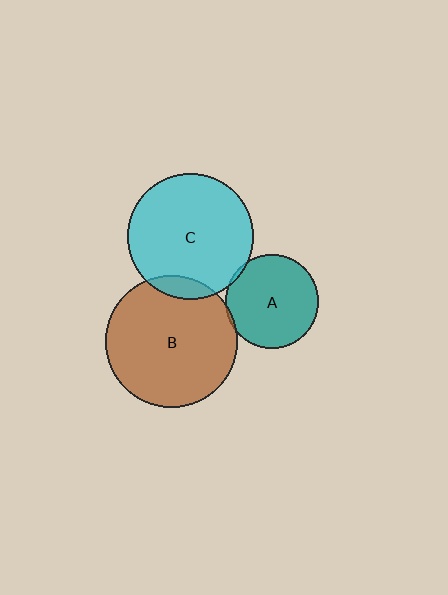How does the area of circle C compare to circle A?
Approximately 1.8 times.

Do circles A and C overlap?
Yes.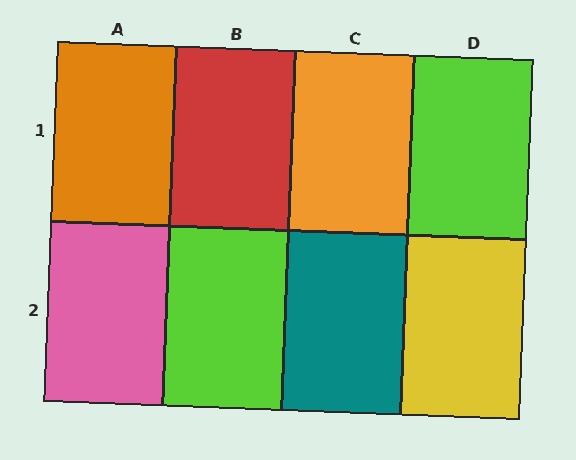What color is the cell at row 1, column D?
Lime.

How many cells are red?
1 cell is red.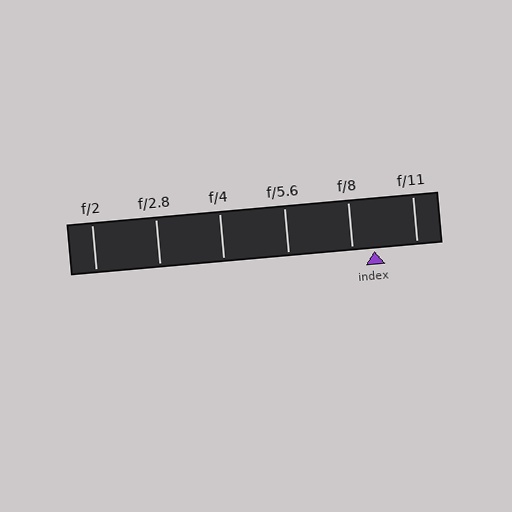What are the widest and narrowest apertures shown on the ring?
The widest aperture shown is f/2 and the narrowest is f/11.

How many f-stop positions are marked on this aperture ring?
There are 6 f-stop positions marked.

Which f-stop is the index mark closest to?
The index mark is closest to f/8.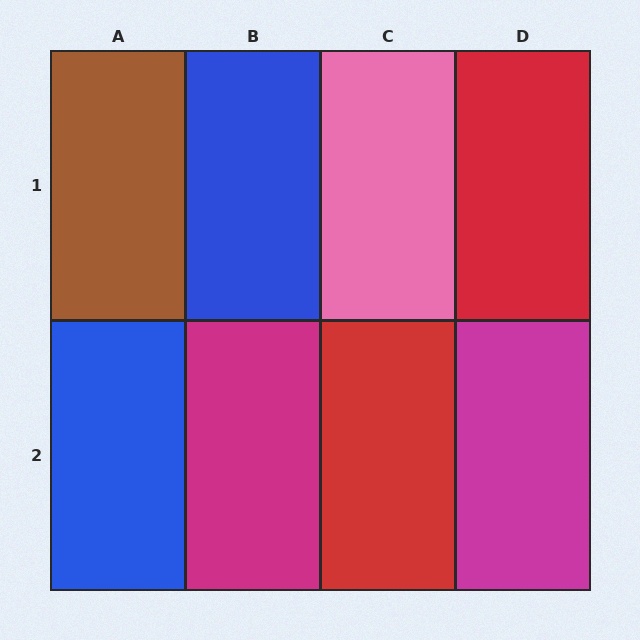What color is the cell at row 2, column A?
Blue.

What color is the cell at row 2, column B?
Magenta.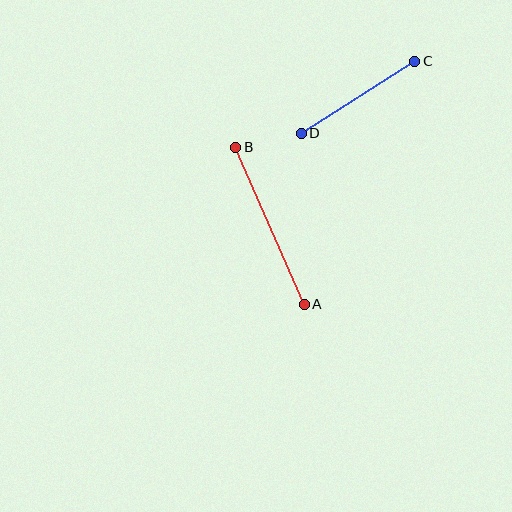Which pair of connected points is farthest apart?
Points A and B are farthest apart.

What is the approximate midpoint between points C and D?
The midpoint is at approximately (358, 97) pixels.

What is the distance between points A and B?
The distance is approximately 171 pixels.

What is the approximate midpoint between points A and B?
The midpoint is at approximately (270, 226) pixels.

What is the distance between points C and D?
The distance is approximately 135 pixels.